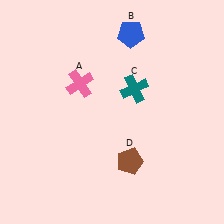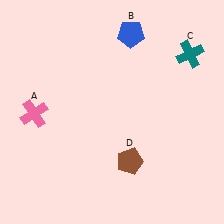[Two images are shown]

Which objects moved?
The objects that moved are: the pink cross (A), the teal cross (C).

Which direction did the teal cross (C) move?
The teal cross (C) moved right.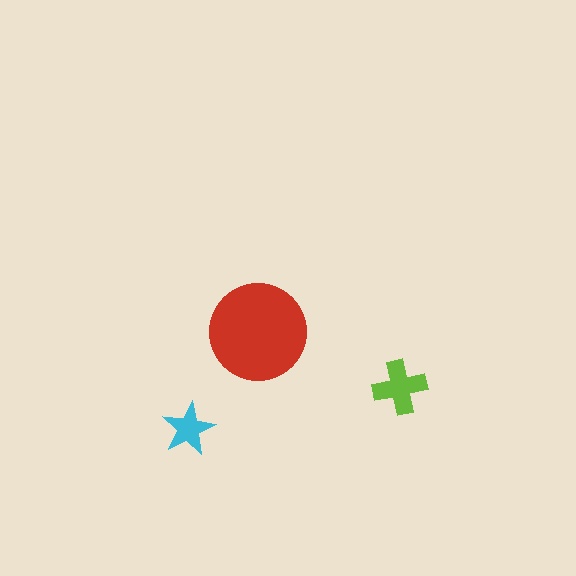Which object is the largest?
The red circle.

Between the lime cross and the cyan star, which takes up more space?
The lime cross.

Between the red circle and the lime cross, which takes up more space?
The red circle.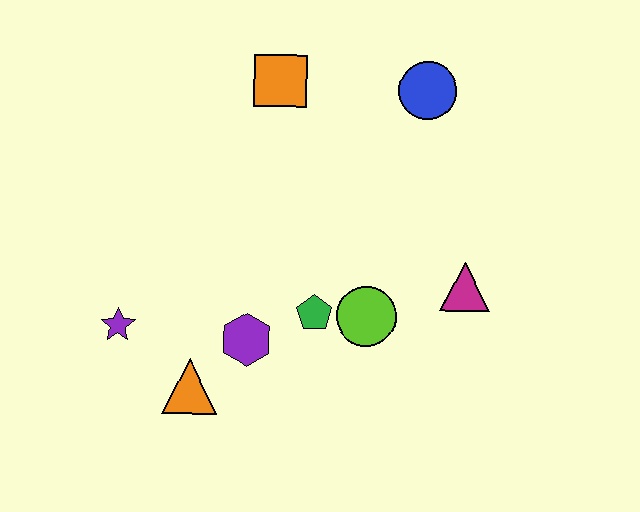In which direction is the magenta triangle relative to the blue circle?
The magenta triangle is below the blue circle.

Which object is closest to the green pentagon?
The lime circle is closest to the green pentagon.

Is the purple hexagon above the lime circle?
No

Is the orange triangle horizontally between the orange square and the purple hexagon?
No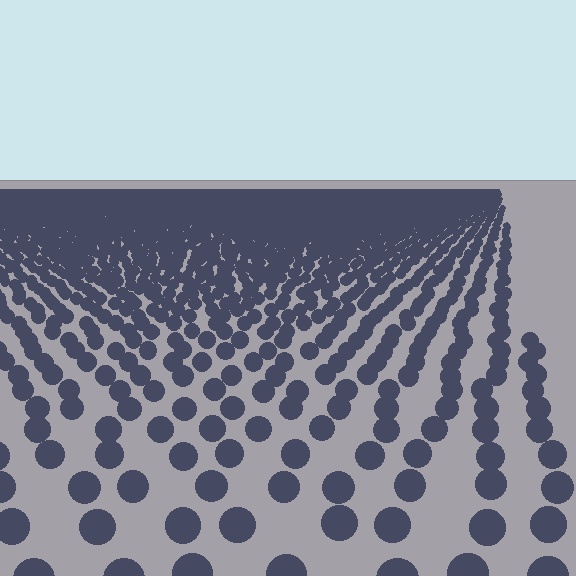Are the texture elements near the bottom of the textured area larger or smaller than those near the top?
Larger. Near the bottom, elements are closer to the viewer and appear at a bigger on-screen size.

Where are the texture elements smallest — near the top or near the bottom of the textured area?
Near the top.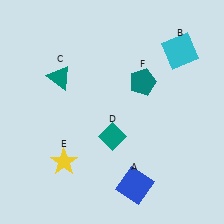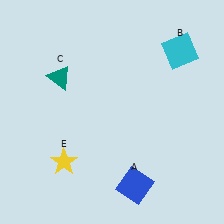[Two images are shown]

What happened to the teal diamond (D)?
The teal diamond (D) was removed in Image 2. It was in the bottom-right area of Image 1.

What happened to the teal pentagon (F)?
The teal pentagon (F) was removed in Image 2. It was in the top-right area of Image 1.